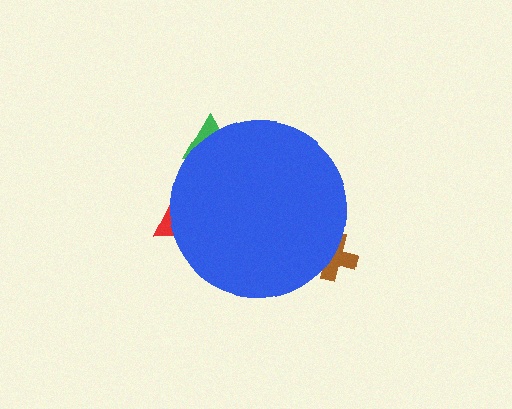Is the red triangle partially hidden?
Yes, the red triangle is partially hidden behind the blue circle.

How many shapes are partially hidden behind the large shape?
3 shapes are partially hidden.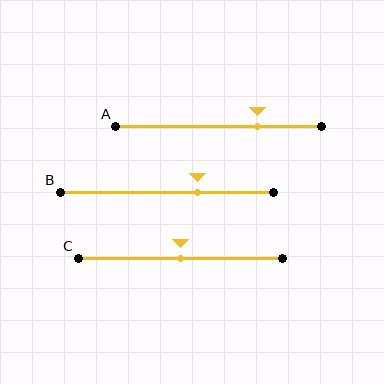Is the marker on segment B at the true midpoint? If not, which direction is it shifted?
No, the marker on segment B is shifted to the right by about 14% of the segment length.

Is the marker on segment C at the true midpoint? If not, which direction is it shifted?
Yes, the marker on segment C is at the true midpoint.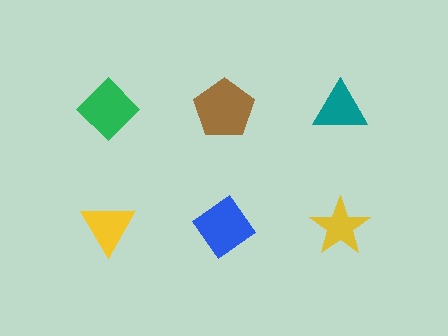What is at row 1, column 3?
A teal triangle.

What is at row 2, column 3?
A yellow star.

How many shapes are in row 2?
3 shapes.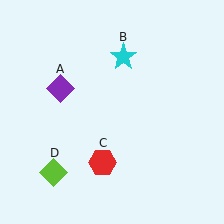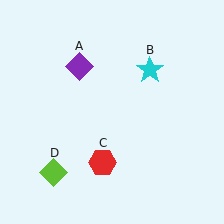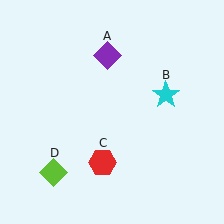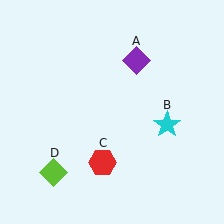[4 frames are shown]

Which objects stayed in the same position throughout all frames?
Red hexagon (object C) and lime diamond (object D) remained stationary.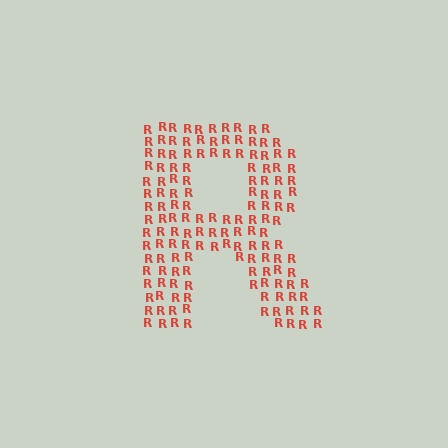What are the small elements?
The small elements are letter R's.